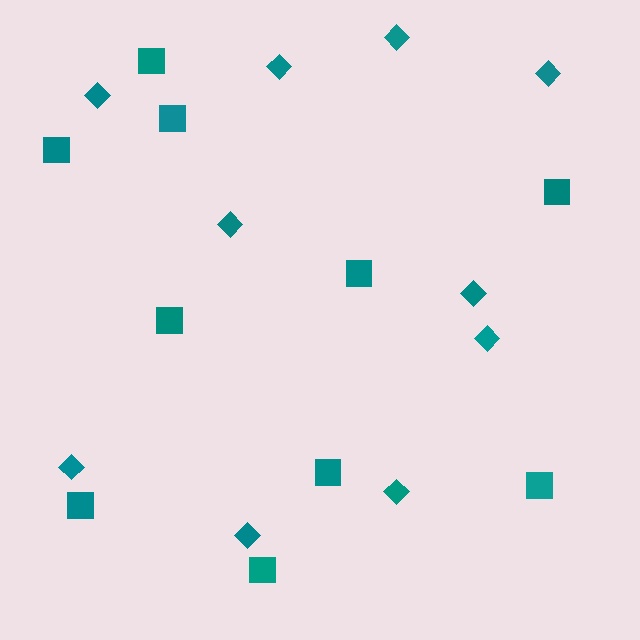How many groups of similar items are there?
There are 2 groups: one group of diamonds (10) and one group of squares (10).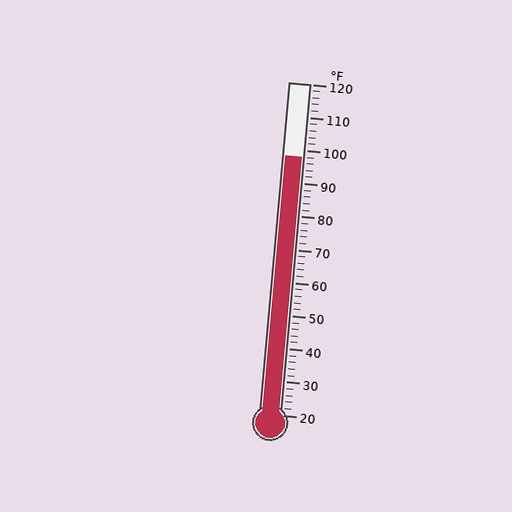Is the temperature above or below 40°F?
The temperature is above 40°F.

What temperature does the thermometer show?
The thermometer shows approximately 98°F.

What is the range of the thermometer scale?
The thermometer scale ranges from 20°F to 120°F.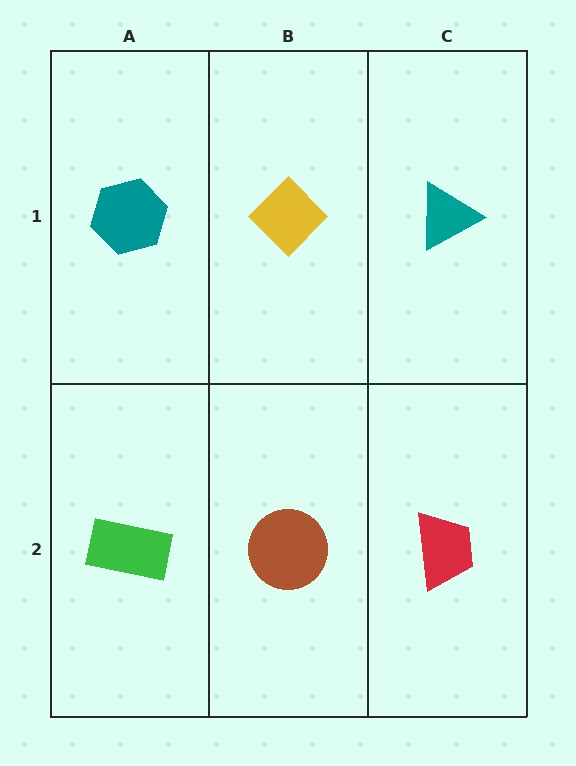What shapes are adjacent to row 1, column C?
A red trapezoid (row 2, column C), a yellow diamond (row 1, column B).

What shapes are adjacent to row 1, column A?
A green rectangle (row 2, column A), a yellow diamond (row 1, column B).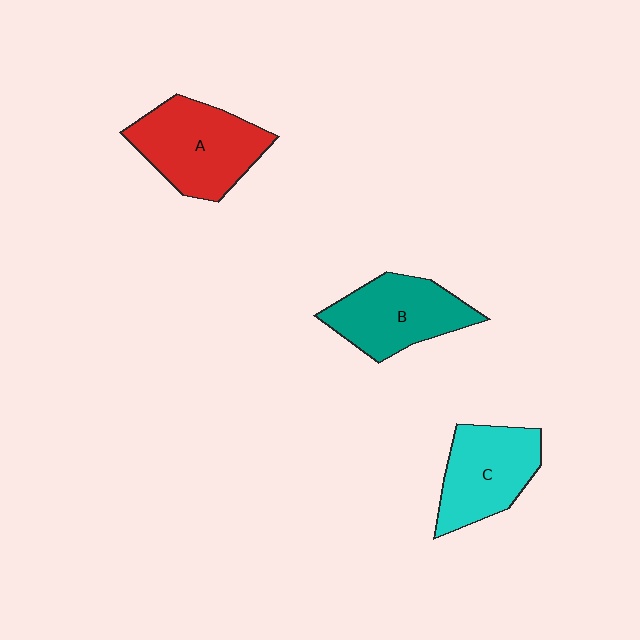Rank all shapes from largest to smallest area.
From largest to smallest: A (red), B (teal), C (cyan).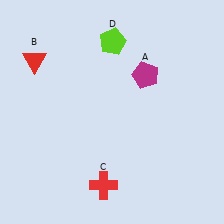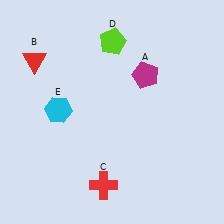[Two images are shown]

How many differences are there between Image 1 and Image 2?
There is 1 difference between the two images.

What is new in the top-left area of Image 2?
A cyan hexagon (E) was added in the top-left area of Image 2.